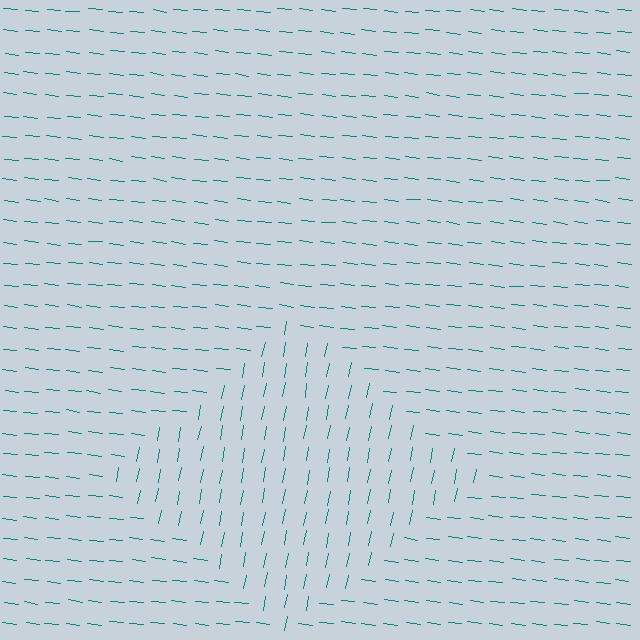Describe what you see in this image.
The image is filled with small teal line segments. A diamond region in the image has lines oriented differently from the surrounding lines, creating a visible texture boundary.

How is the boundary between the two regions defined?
The boundary is defined purely by a change in line orientation (approximately 86 degrees difference). All lines are the same color and thickness.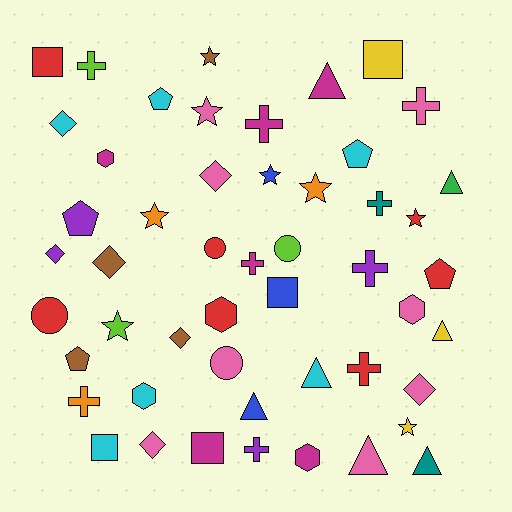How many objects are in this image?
There are 50 objects.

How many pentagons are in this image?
There are 5 pentagons.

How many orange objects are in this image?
There are 3 orange objects.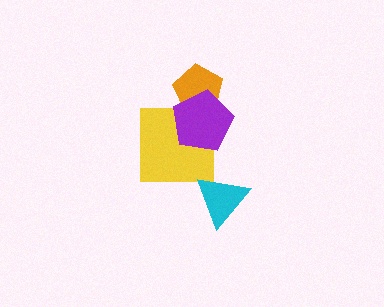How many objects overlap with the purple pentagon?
2 objects overlap with the purple pentagon.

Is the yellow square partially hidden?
Yes, it is partially covered by another shape.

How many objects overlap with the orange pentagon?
1 object overlaps with the orange pentagon.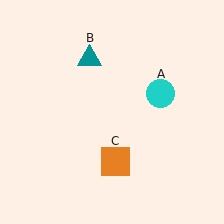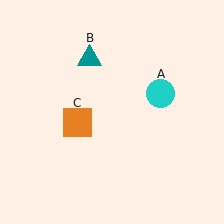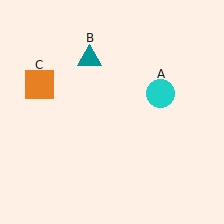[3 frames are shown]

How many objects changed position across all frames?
1 object changed position: orange square (object C).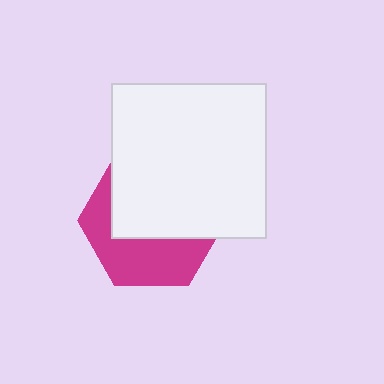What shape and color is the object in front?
The object in front is a white square.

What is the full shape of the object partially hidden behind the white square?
The partially hidden object is a magenta hexagon.